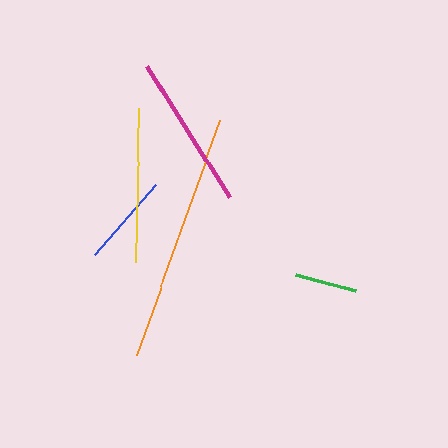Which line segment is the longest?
The orange line is the longest at approximately 249 pixels.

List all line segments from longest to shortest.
From longest to shortest: orange, magenta, yellow, blue, green.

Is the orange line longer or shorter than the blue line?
The orange line is longer than the blue line.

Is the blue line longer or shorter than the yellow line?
The yellow line is longer than the blue line.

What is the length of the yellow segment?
The yellow segment is approximately 154 pixels long.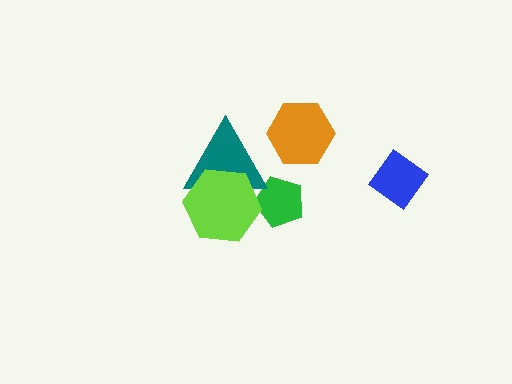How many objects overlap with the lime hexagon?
2 objects overlap with the lime hexagon.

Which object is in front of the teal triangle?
The lime hexagon is in front of the teal triangle.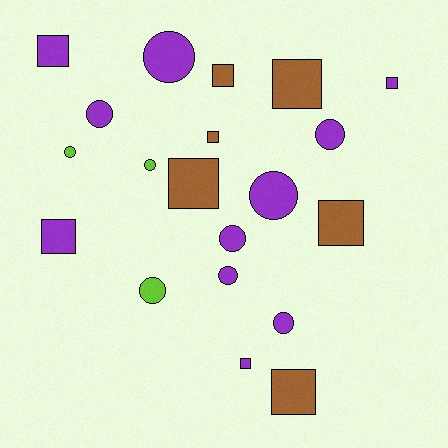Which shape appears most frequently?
Square, with 10 objects.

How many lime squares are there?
There are no lime squares.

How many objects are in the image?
There are 20 objects.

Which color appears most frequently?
Purple, with 11 objects.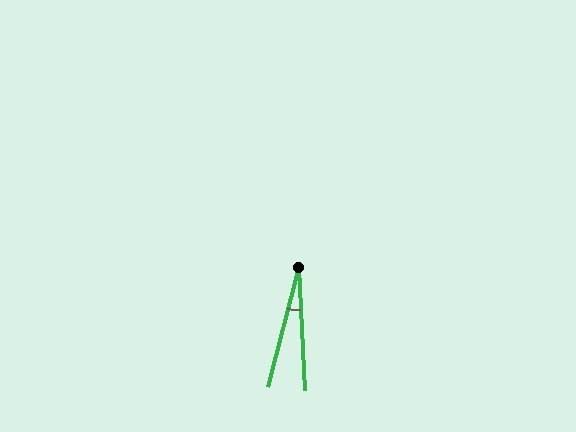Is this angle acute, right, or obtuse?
It is acute.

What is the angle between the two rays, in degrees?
Approximately 18 degrees.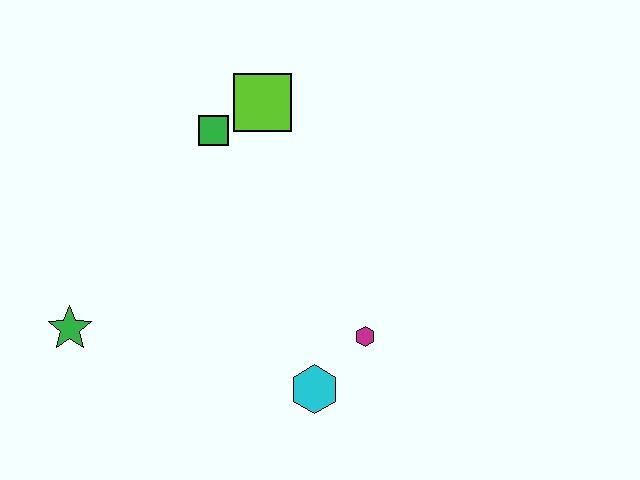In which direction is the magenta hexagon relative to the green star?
The magenta hexagon is to the right of the green star.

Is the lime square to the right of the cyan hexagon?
No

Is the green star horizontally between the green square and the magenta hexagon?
No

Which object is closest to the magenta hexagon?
The cyan hexagon is closest to the magenta hexagon.